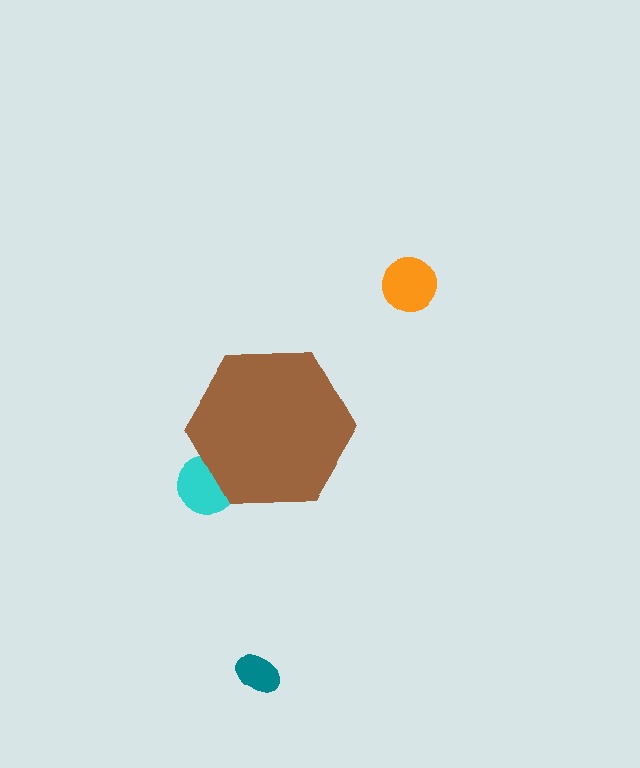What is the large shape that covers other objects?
A brown hexagon.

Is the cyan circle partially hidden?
Yes, the cyan circle is partially hidden behind the brown hexagon.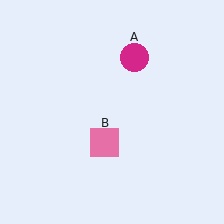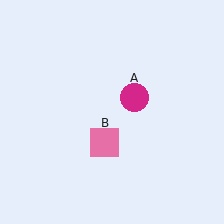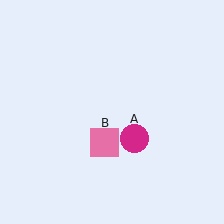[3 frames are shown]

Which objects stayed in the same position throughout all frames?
Pink square (object B) remained stationary.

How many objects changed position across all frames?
1 object changed position: magenta circle (object A).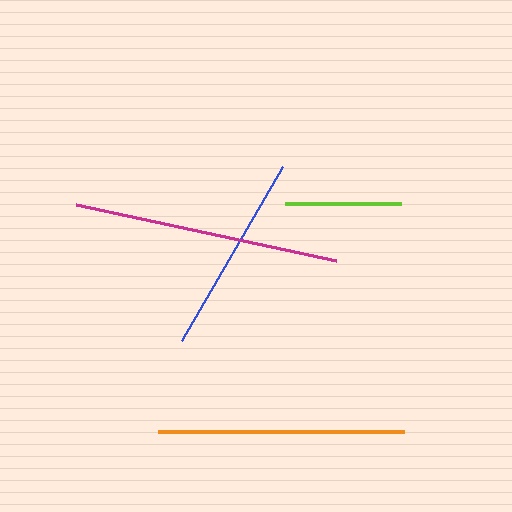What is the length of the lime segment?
The lime segment is approximately 116 pixels long.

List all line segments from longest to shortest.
From longest to shortest: magenta, orange, blue, lime.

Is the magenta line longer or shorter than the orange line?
The magenta line is longer than the orange line.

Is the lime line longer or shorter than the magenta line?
The magenta line is longer than the lime line.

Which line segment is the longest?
The magenta line is the longest at approximately 267 pixels.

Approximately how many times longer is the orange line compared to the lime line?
The orange line is approximately 2.1 times the length of the lime line.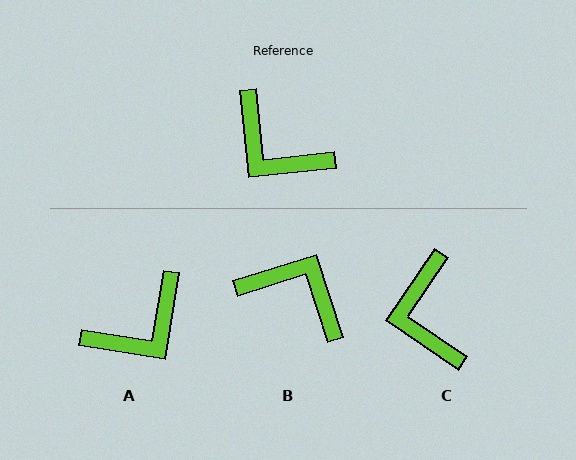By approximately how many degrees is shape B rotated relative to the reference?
Approximately 169 degrees clockwise.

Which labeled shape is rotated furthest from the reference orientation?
B, about 169 degrees away.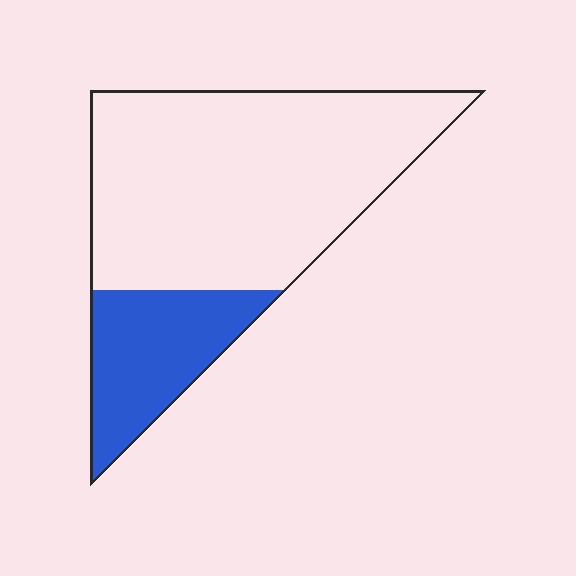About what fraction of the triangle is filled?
About one quarter (1/4).